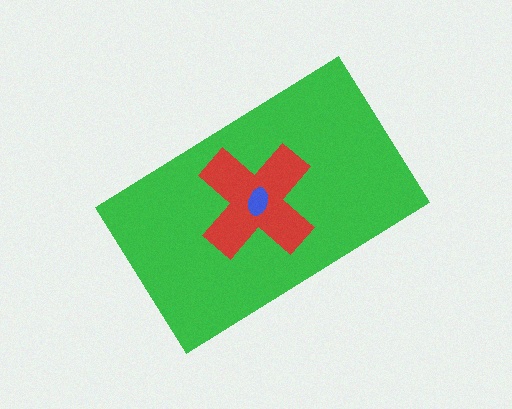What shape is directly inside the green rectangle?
The red cross.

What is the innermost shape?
The blue ellipse.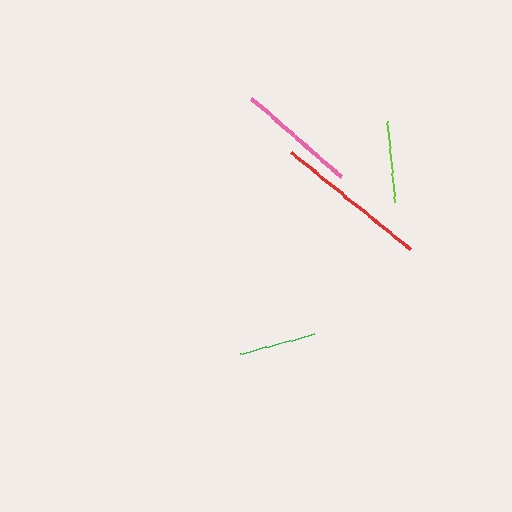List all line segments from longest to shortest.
From longest to shortest: red, pink, lime, green.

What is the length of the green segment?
The green segment is approximately 77 pixels long.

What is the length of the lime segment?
The lime segment is approximately 81 pixels long.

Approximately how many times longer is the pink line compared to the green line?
The pink line is approximately 1.6 times the length of the green line.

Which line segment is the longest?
The red line is the longest at approximately 153 pixels.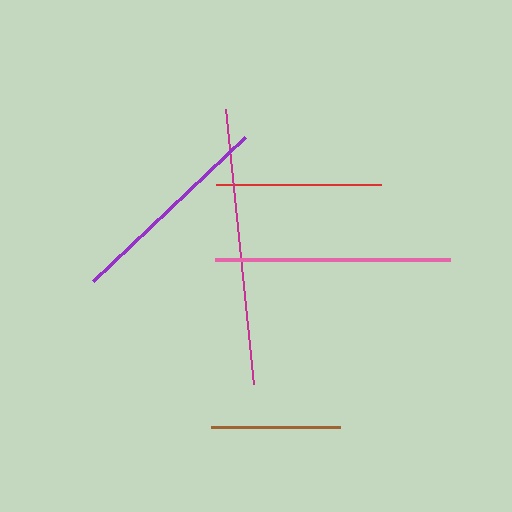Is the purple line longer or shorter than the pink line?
The pink line is longer than the purple line.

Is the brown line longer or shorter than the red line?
The red line is longer than the brown line.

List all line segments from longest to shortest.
From longest to shortest: magenta, pink, purple, red, brown.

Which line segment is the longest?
The magenta line is the longest at approximately 276 pixels.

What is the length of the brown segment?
The brown segment is approximately 129 pixels long.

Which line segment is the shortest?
The brown line is the shortest at approximately 129 pixels.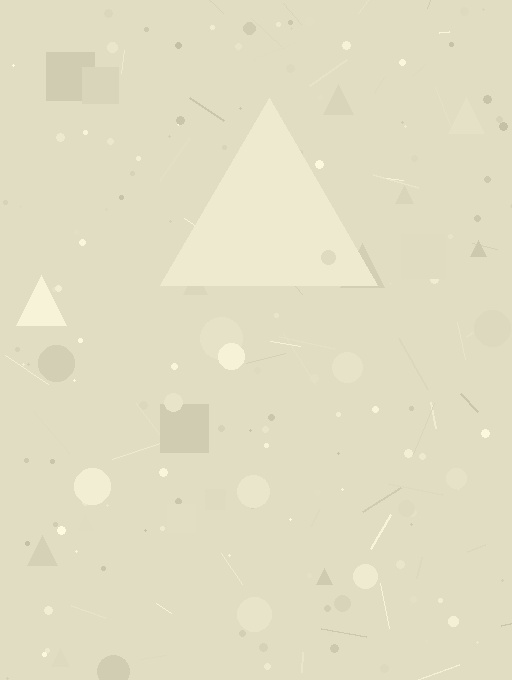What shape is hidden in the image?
A triangle is hidden in the image.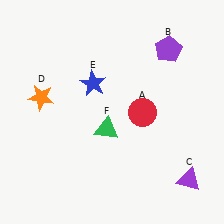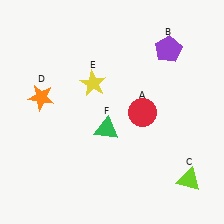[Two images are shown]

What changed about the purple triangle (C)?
In Image 1, C is purple. In Image 2, it changed to lime.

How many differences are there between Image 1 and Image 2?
There are 2 differences between the two images.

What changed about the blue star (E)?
In Image 1, E is blue. In Image 2, it changed to yellow.